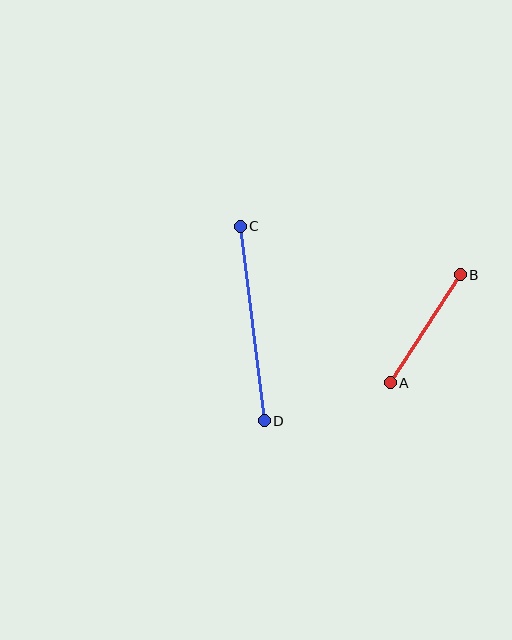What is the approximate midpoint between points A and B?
The midpoint is at approximately (425, 329) pixels.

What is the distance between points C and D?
The distance is approximately 196 pixels.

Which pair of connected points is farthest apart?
Points C and D are farthest apart.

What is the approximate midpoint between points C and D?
The midpoint is at approximately (252, 323) pixels.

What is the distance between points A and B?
The distance is approximately 129 pixels.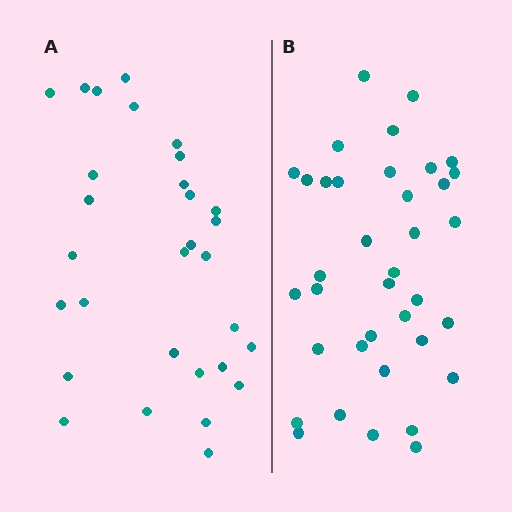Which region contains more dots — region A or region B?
Region B (the right region) has more dots.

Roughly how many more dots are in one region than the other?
Region B has roughly 8 or so more dots than region A.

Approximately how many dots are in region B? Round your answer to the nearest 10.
About 40 dots. (The exact count is 37, which rounds to 40.)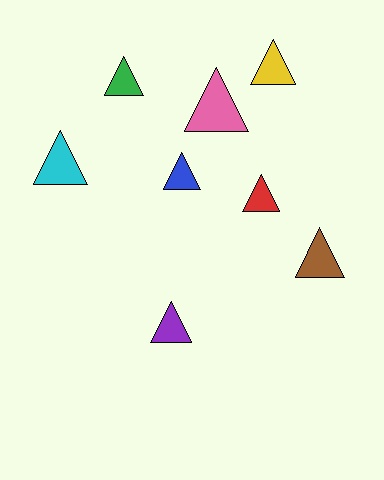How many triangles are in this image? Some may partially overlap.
There are 8 triangles.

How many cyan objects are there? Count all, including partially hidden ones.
There is 1 cyan object.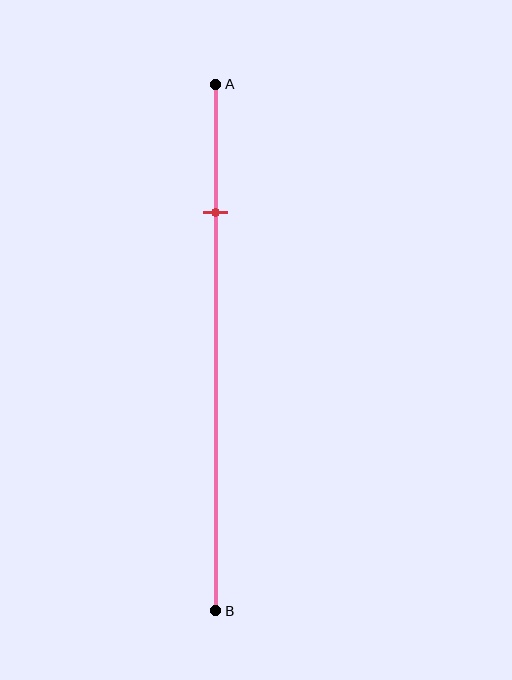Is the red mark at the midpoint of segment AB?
No, the mark is at about 25% from A, not at the 50% midpoint.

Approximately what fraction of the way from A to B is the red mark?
The red mark is approximately 25% of the way from A to B.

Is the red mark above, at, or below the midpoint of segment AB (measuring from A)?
The red mark is above the midpoint of segment AB.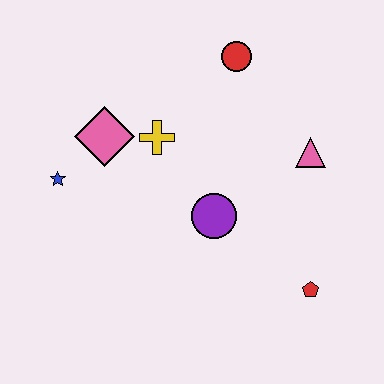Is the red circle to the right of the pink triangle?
No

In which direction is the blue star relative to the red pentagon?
The blue star is to the left of the red pentagon.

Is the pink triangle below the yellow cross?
Yes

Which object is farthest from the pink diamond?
The red pentagon is farthest from the pink diamond.